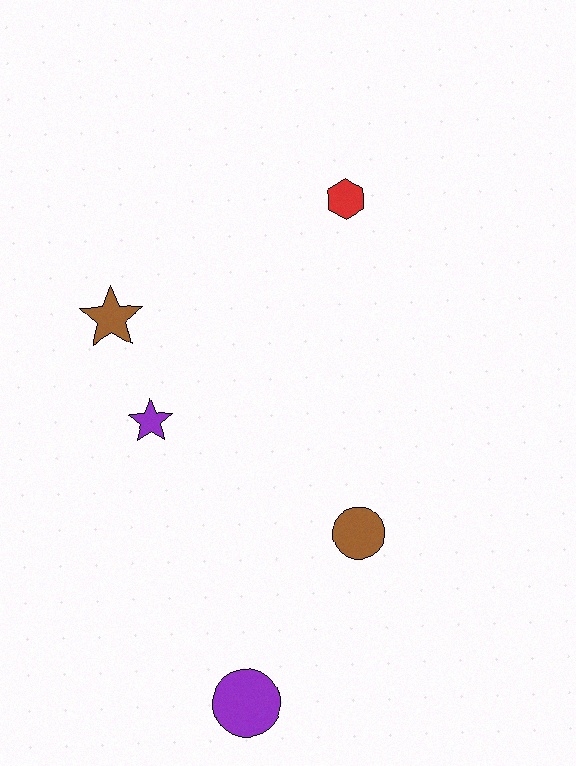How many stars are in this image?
There are 2 stars.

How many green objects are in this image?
There are no green objects.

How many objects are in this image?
There are 5 objects.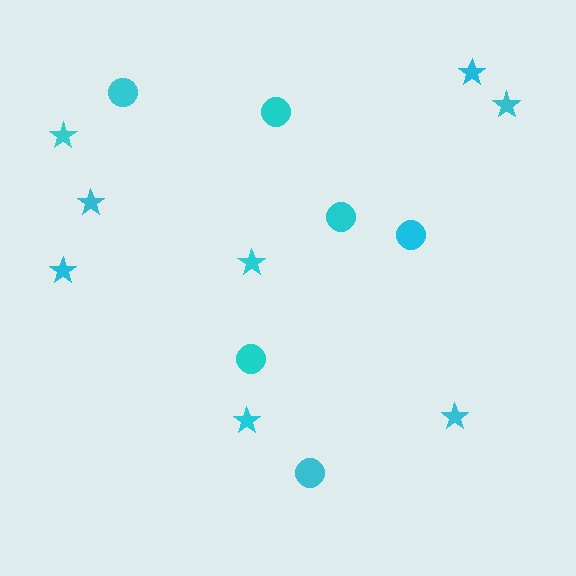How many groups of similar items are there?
There are 2 groups: one group of stars (8) and one group of circles (6).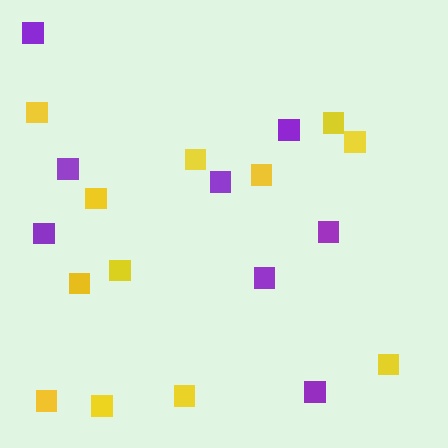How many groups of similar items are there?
There are 2 groups: one group of purple squares (8) and one group of yellow squares (12).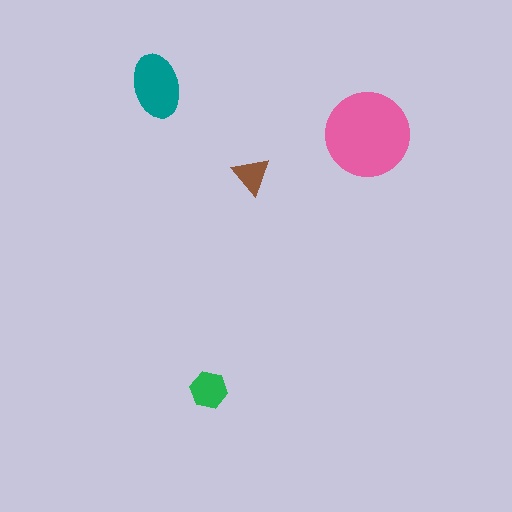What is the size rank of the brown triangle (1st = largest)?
4th.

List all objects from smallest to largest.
The brown triangle, the green hexagon, the teal ellipse, the pink circle.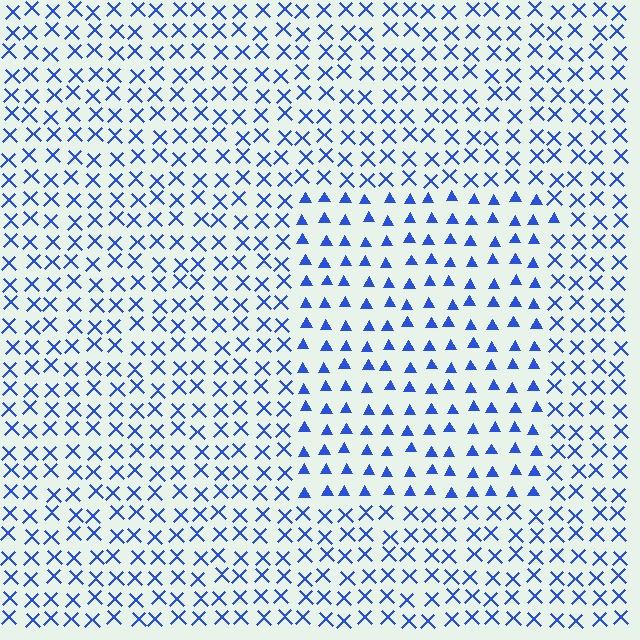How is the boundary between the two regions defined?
The boundary is defined by a change in element shape: triangles inside vs. X marks outside. All elements share the same color and spacing.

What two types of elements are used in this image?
The image uses triangles inside the rectangle region and X marks outside it.